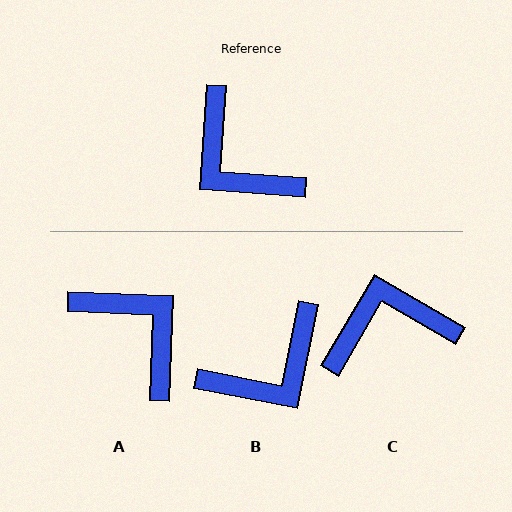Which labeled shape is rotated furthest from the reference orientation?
A, about 178 degrees away.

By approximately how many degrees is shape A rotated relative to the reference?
Approximately 178 degrees clockwise.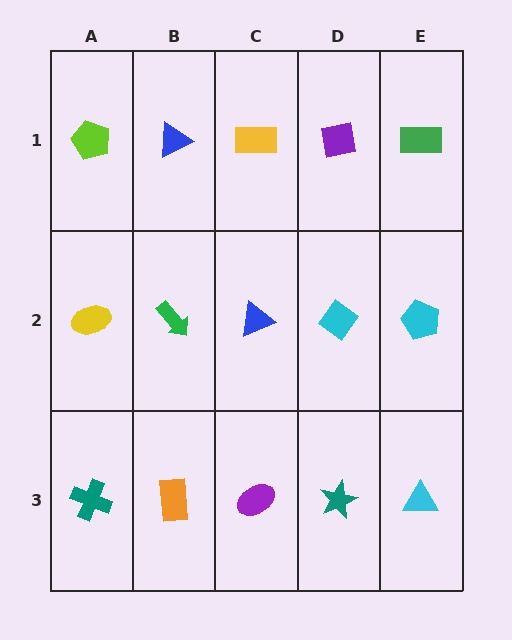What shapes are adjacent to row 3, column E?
A cyan pentagon (row 2, column E), a teal star (row 3, column D).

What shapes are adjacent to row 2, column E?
A green rectangle (row 1, column E), a cyan triangle (row 3, column E), a cyan diamond (row 2, column D).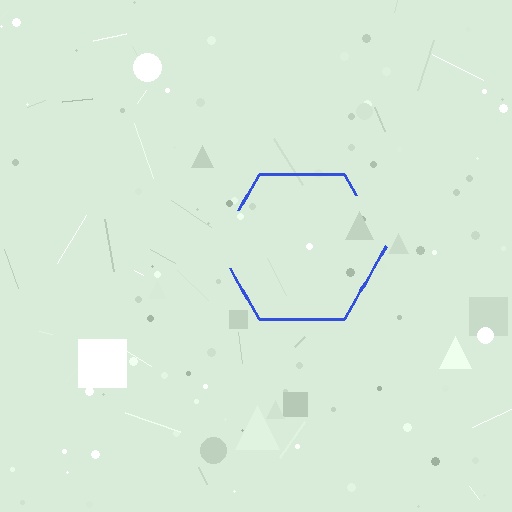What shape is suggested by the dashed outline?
The dashed outline suggests a hexagon.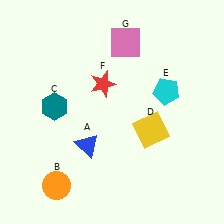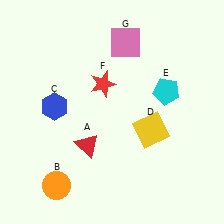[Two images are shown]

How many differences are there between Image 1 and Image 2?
There are 2 differences between the two images.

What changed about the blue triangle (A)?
In Image 1, A is blue. In Image 2, it changed to red.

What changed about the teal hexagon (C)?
In Image 1, C is teal. In Image 2, it changed to blue.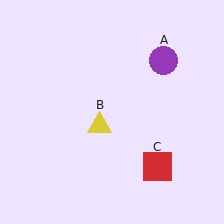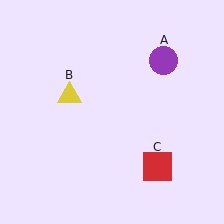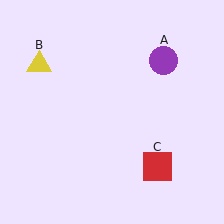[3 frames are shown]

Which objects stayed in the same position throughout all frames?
Purple circle (object A) and red square (object C) remained stationary.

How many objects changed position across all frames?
1 object changed position: yellow triangle (object B).